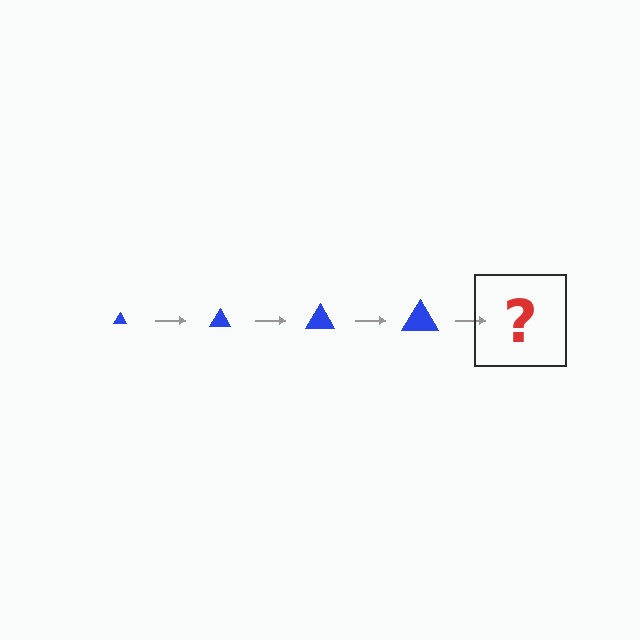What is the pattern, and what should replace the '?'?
The pattern is that the triangle gets progressively larger each step. The '?' should be a blue triangle, larger than the previous one.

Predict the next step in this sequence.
The next step is a blue triangle, larger than the previous one.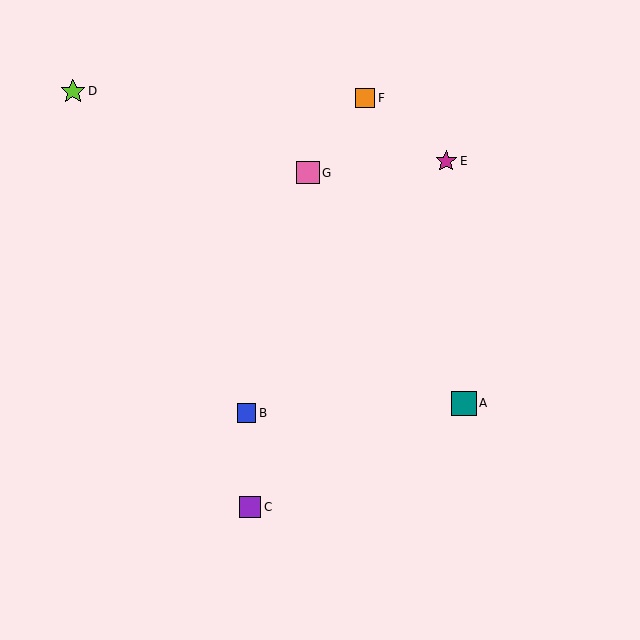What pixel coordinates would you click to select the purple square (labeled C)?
Click at (250, 507) to select the purple square C.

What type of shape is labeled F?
Shape F is an orange square.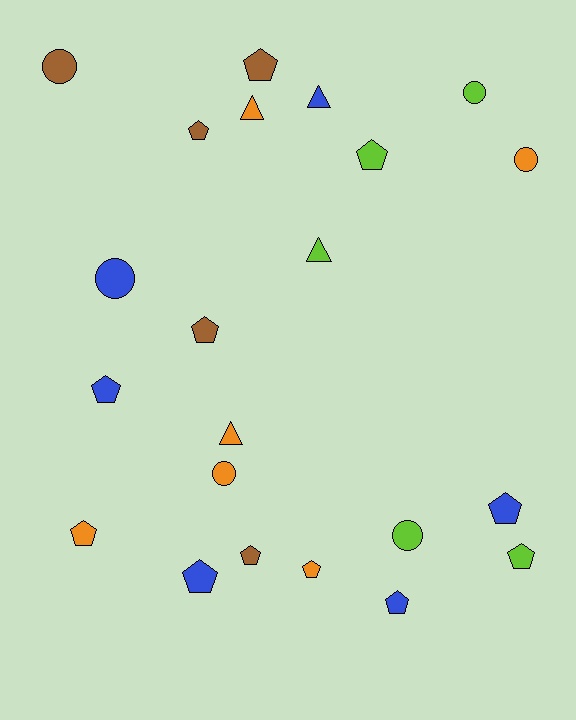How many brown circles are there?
There is 1 brown circle.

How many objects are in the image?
There are 22 objects.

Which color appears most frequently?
Orange, with 6 objects.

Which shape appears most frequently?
Pentagon, with 12 objects.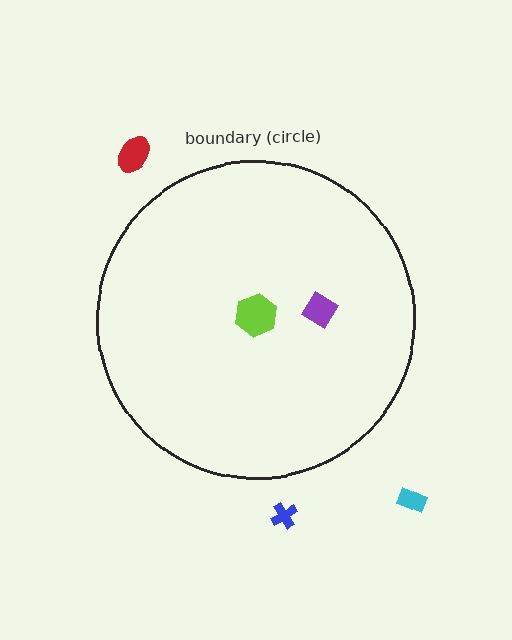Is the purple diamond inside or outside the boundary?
Inside.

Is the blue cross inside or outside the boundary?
Outside.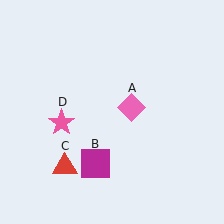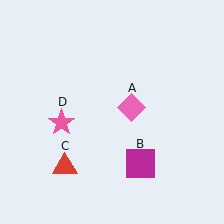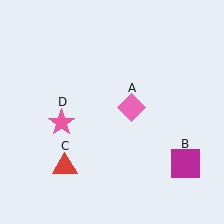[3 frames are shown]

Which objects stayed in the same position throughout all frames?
Pink diamond (object A) and red triangle (object C) and pink star (object D) remained stationary.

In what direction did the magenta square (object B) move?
The magenta square (object B) moved right.